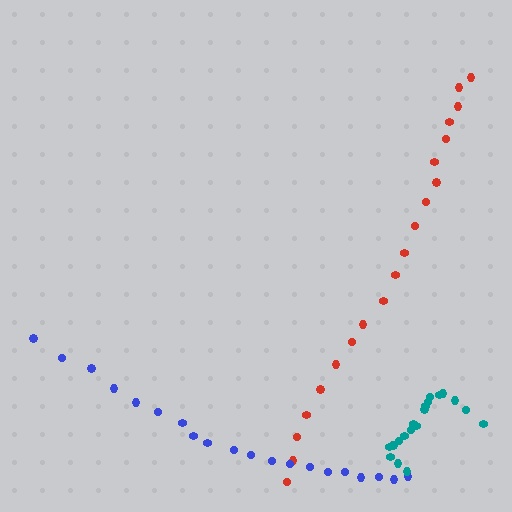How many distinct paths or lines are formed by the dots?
There are 3 distinct paths.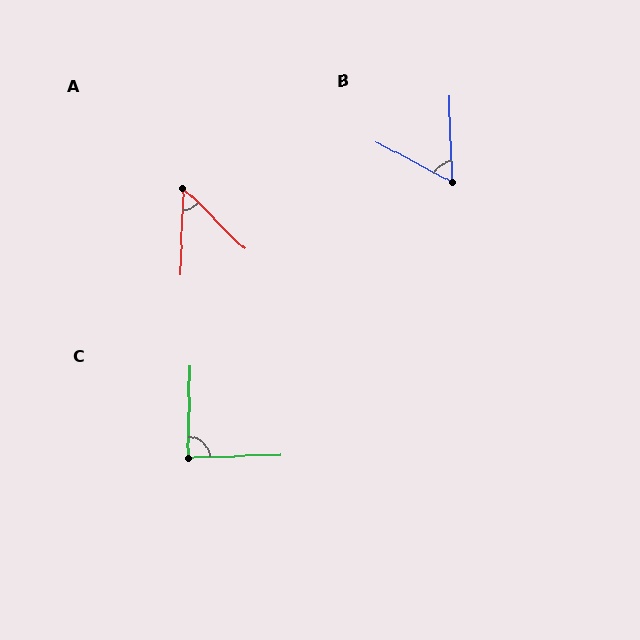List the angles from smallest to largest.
A (47°), B (60°), C (87°).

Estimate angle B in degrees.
Approximately 60 degrees.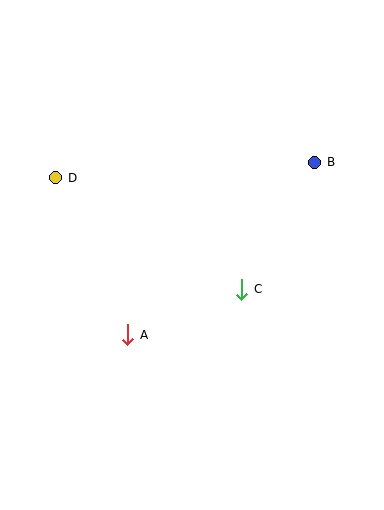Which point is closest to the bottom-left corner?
Point A is closest to the bottom-left corner.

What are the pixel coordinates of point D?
Point D is at (56, 178).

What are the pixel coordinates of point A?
Point A is at (128, 335).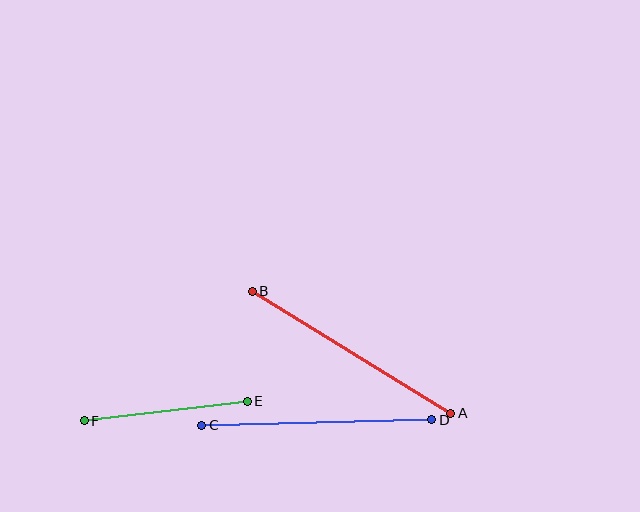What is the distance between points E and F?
The distance is approximately 164 pixels.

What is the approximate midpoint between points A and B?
The midpoint is at approximately (351, 352) pixels.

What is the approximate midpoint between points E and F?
The midpoint is at approximately (166, 411) pixels.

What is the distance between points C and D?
The distance is approximately 230 pixels.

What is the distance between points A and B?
The distance is approximately 233 pixels.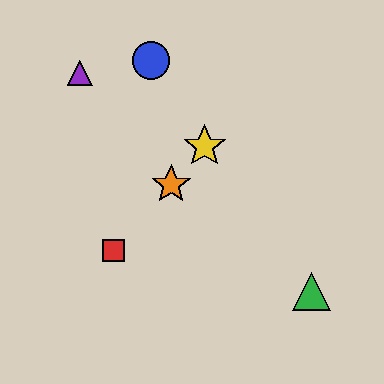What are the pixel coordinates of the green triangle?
The green triangle is at (311, 292).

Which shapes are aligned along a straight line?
The red square, the yellow star, the orange star are aligned along a straight line.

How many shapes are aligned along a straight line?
3 shapes (the red square, the yellow star, the orange star) are aligned along a straight line.